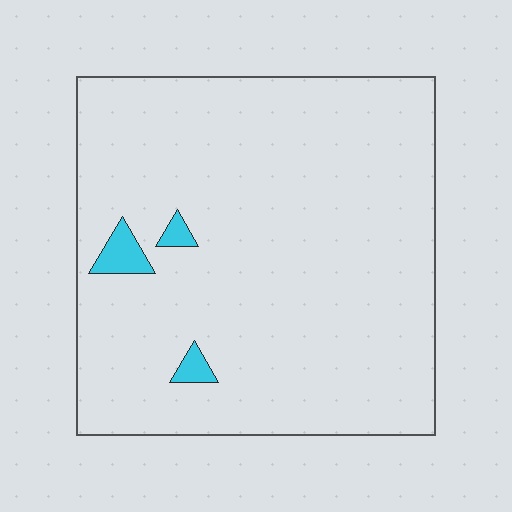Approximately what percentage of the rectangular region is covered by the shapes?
Approximately 5%.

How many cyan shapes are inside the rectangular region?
3.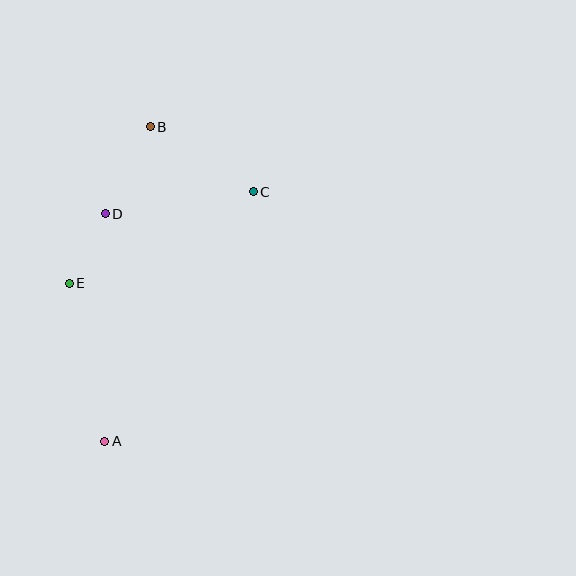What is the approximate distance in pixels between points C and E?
The distance between C and E is approximately 205 pixels.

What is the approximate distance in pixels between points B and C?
The distance between B and C is approximately 122 pixels.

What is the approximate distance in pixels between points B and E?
The distance between B and E is approximately 176 pixels.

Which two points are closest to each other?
Points D and E are closest to each other.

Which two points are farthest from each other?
Points A and B are farthest from each other.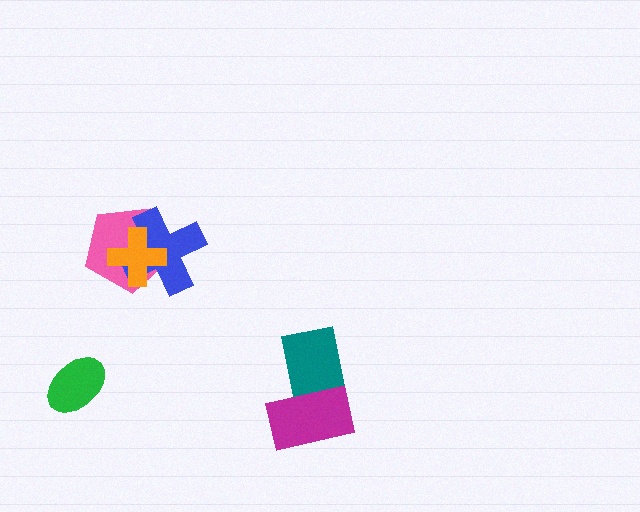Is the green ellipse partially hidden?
No, no other shape covers it.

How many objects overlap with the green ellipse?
0 objects overlap with the green ellipse.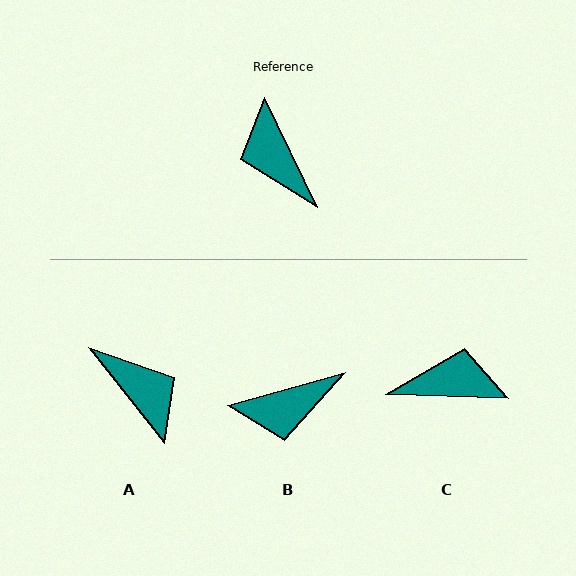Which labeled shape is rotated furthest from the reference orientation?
A, about 167 degrees away.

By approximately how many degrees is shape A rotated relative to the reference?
Approximately 167 degrees clockwise.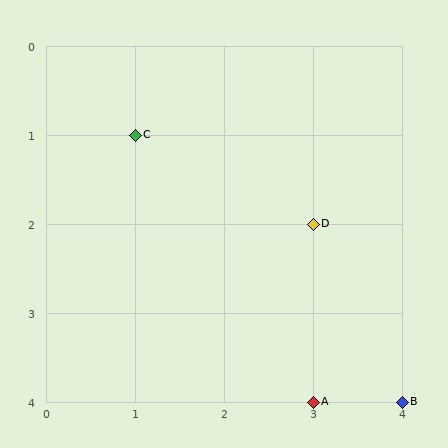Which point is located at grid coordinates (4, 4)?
Point B is at (4, 4).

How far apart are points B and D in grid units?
Points B and D are 1 column and 2 rows apart (about 2.2 grid units diagonally).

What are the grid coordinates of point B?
Point B is at grid coordinates (4, 4).